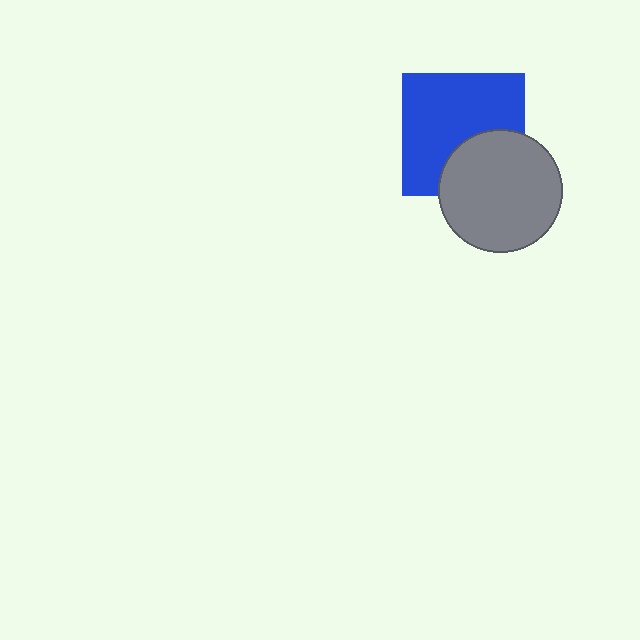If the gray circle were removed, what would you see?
You would see the complete blue square.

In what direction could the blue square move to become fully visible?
The blue square could move up. That would shift it out from behind the gray circle entirely.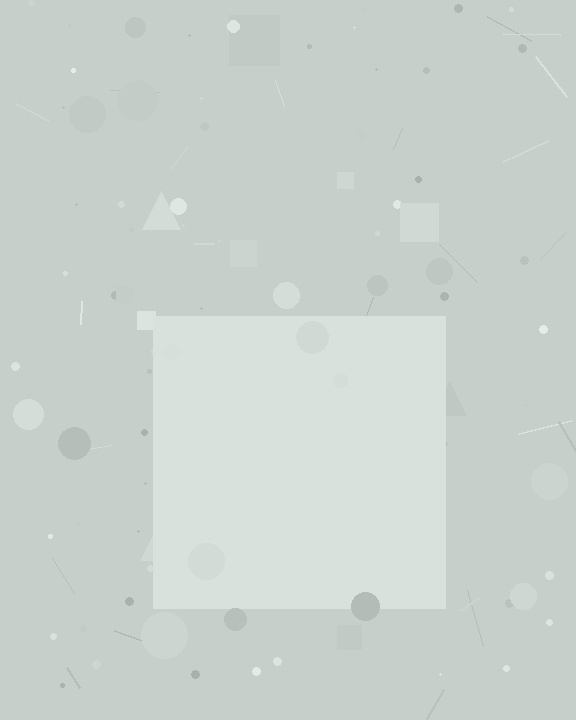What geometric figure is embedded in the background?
A square is embedded in the background.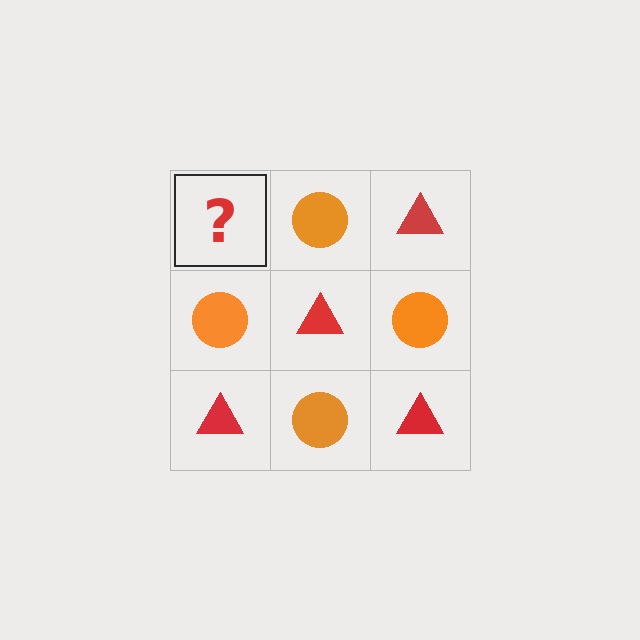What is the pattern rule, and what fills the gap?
The rule is that it alternates red triangle and orange circle in a checkerboard pattern. The gap should be filled with a red triangle.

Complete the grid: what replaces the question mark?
The question mark should be replaced with a red triangle.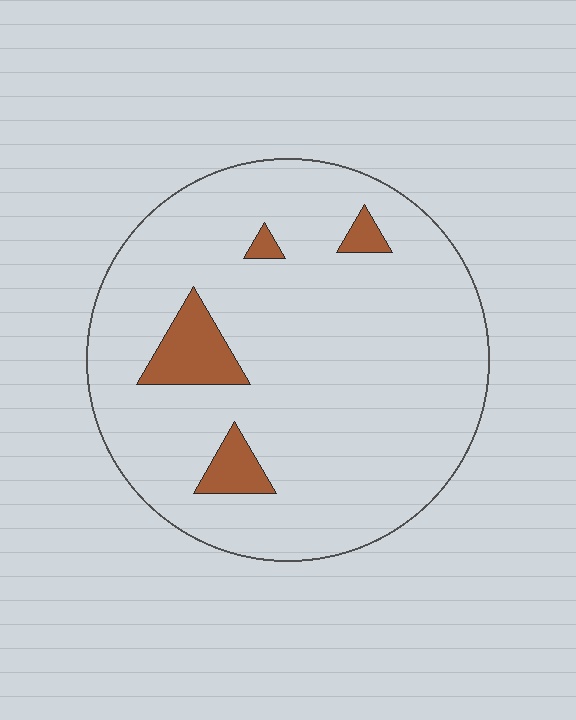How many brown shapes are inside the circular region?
4.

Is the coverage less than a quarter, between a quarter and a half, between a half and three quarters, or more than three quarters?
Less than a quarter.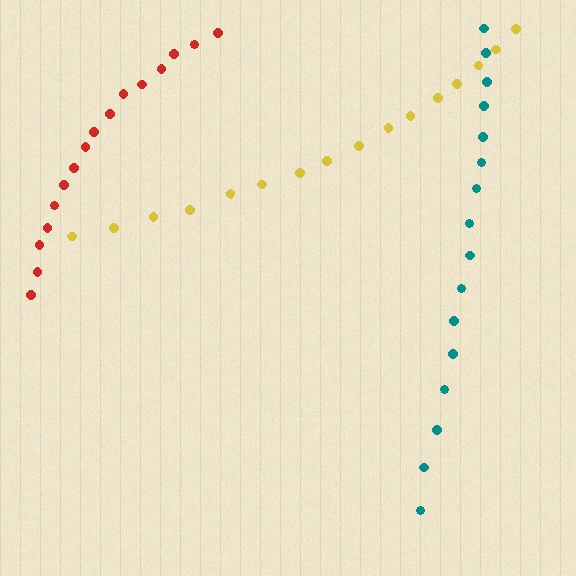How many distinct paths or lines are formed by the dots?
There are 3 distinct paths.